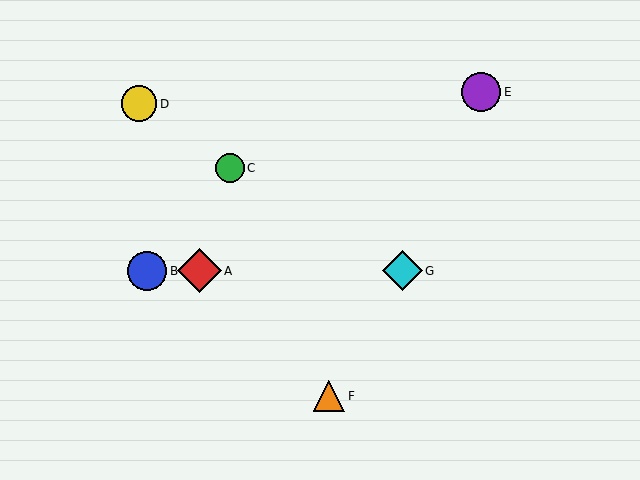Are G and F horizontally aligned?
No, G is at y≈271 and F is at y≈396.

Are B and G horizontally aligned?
Yes, both are at y≈271.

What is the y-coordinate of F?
Object F is at y≈396.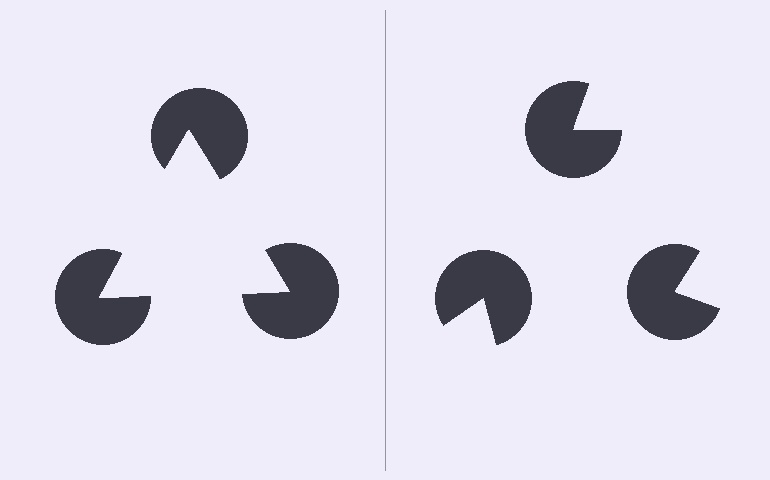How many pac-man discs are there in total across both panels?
6 — 3 on each side.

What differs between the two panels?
The pac-man discs are positioned identically on both sides; only the wedge orientations differ. On the left they align to a triangle; on the right they are misaligned.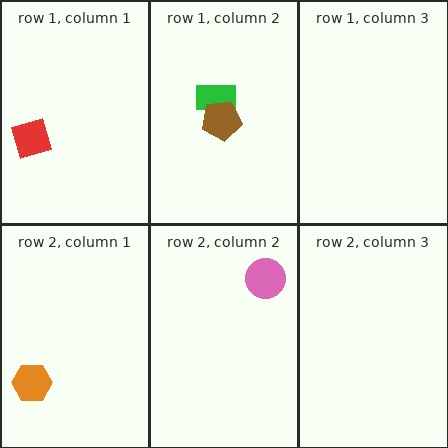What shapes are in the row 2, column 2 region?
The pink circle.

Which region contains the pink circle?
The row 2, column 2 region.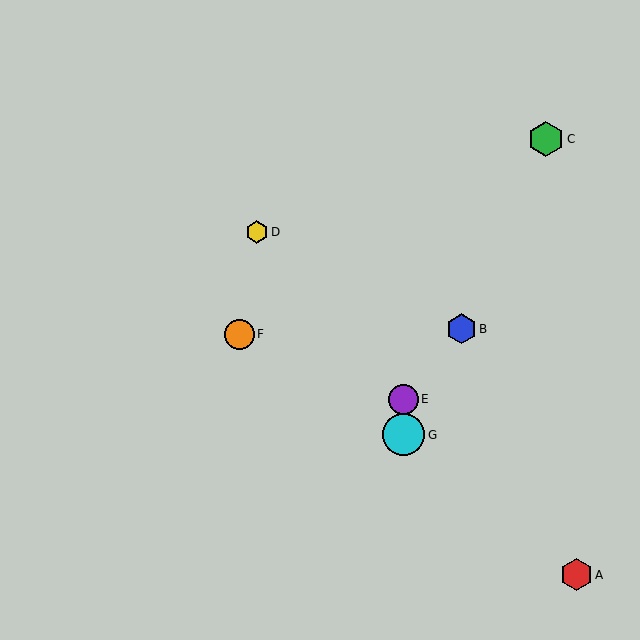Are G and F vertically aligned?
No, G is at x≈404 and F is at x≈239.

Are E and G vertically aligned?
Yes, both are at x≈404.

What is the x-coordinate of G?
Object G is at x≈404.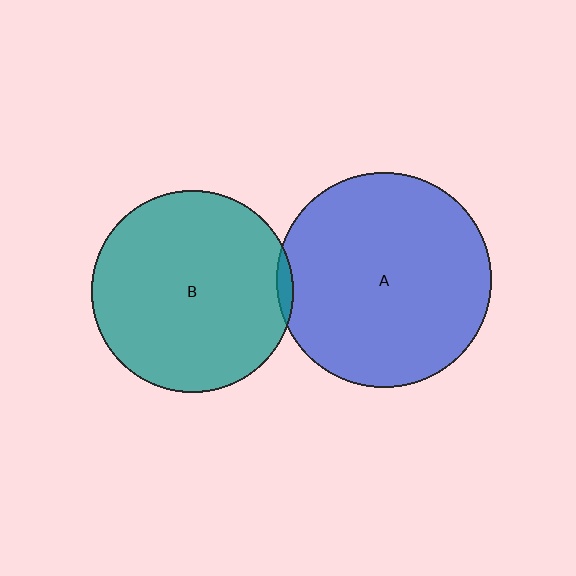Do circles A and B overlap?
Yes.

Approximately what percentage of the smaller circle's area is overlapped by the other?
Approximately 5%.